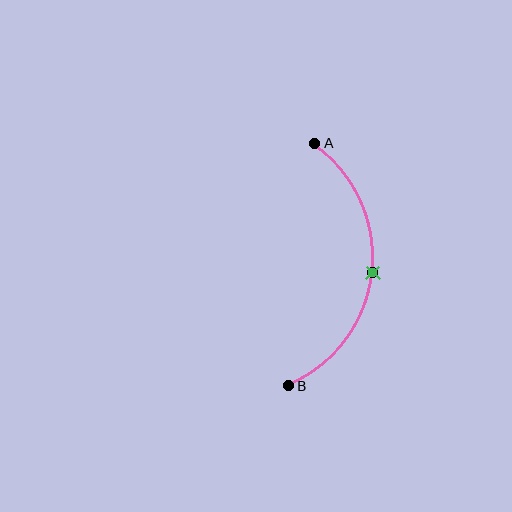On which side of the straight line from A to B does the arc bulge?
The arc bulges to the right of the straight line connecting A and B.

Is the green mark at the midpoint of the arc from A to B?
Yes. The green mark lies on the arc at equal arc-length from both A and B — it is the arc midpoint.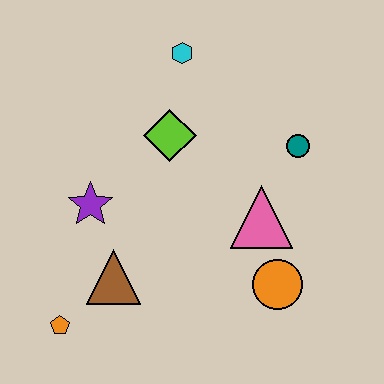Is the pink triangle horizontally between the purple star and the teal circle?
Yes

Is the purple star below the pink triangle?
No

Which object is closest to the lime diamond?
The cyan hexagon is closest to the lime diamond.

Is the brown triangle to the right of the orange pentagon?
Yes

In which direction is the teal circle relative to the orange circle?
The teal circle is above the orange circle.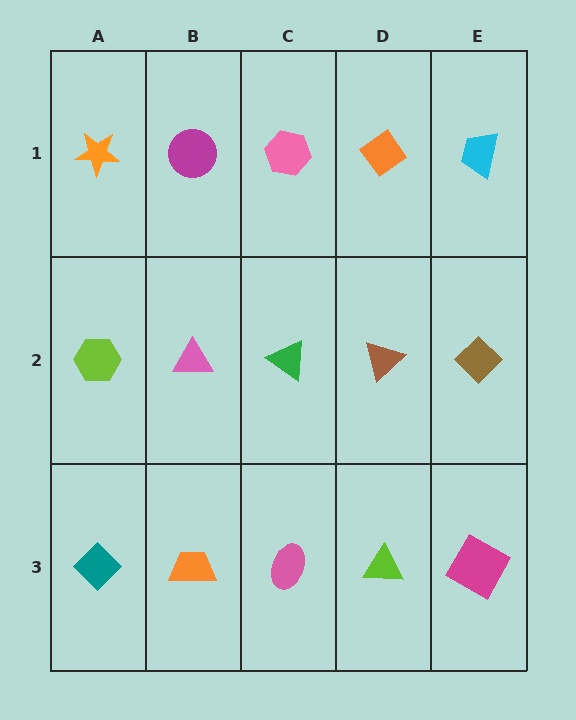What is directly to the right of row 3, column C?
A lime triangle.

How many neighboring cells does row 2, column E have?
3.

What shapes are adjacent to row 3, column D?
A brown triangle (row 2, column D), a pink ellipse (row 3, column C), a magenta square (row 3, column E).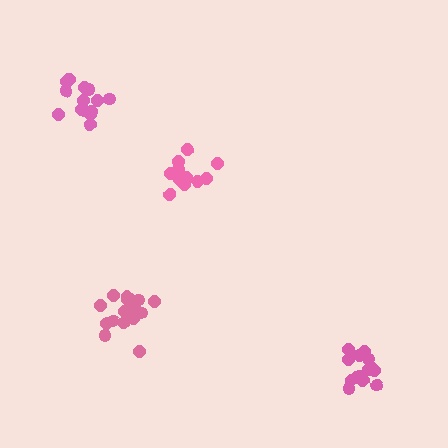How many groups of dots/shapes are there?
There are 4 groups.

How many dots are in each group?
Group 1: 18 dots, Group 2: 14 dots, Group 3: 15 dots, Group 4: 14 dots (61 total).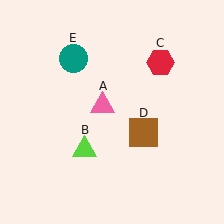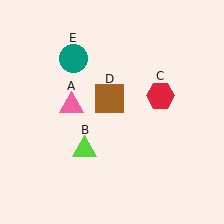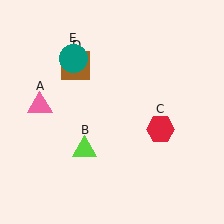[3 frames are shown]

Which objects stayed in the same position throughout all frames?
Lime triangle (object B) and teal circle (object E) remained stationary.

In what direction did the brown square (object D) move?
The brown square (object D) moved up and to the left.